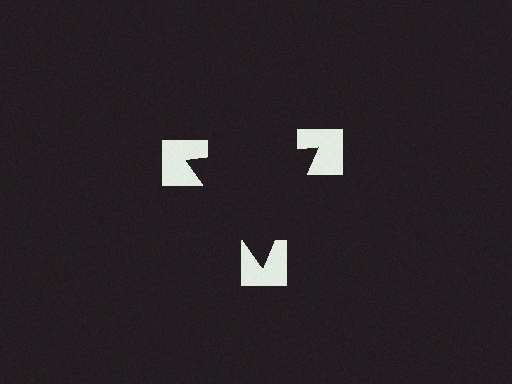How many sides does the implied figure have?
3 sides.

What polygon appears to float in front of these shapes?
An illusory triangle — its edges are inferred from the aligned wedge cuts in the notched squares, not physically drawn.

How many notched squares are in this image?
There are 3 — one at each vertex of the illusory triangle.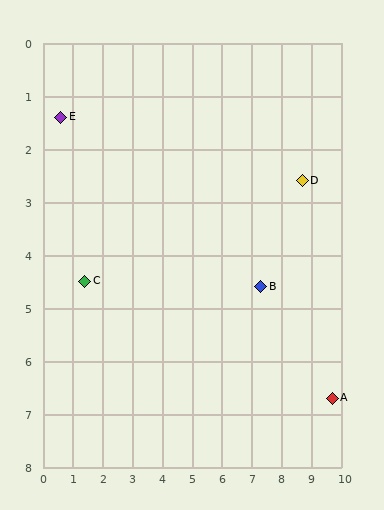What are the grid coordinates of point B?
Point B is at approximately (7.3, 4.6).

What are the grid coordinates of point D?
Point D is at approximately (8.7, 2.6).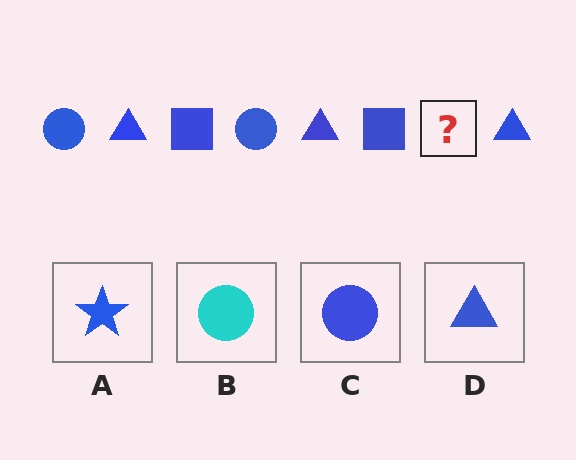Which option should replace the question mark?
Option C.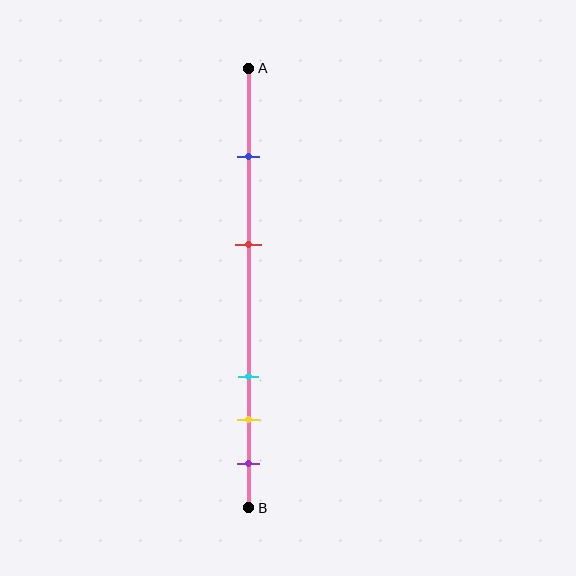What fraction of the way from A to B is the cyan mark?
The cyan mark is approximately 70% (0.7) of the way from A to B.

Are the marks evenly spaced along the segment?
No, the marks are not evenly spaced.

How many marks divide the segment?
There are 5 marks dividing the segment.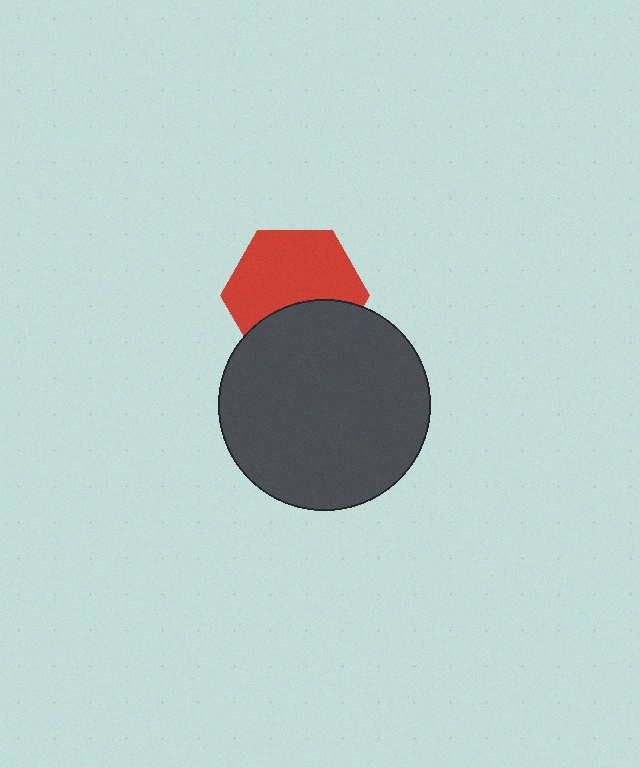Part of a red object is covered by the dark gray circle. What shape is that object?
It is a hexagon.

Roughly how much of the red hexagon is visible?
About half of it is visible (roughly 64%).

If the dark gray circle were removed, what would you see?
You would see the complete red hexagon.